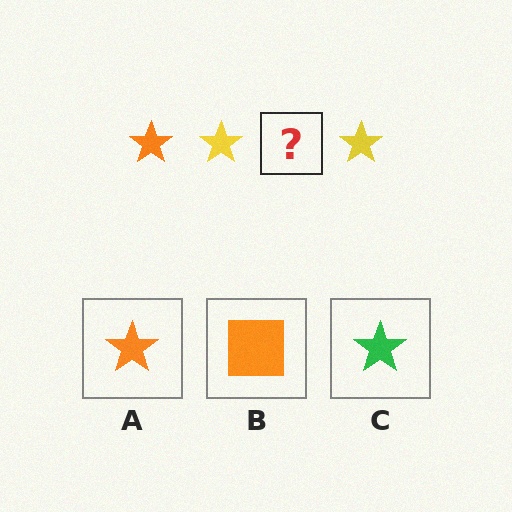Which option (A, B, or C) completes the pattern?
A.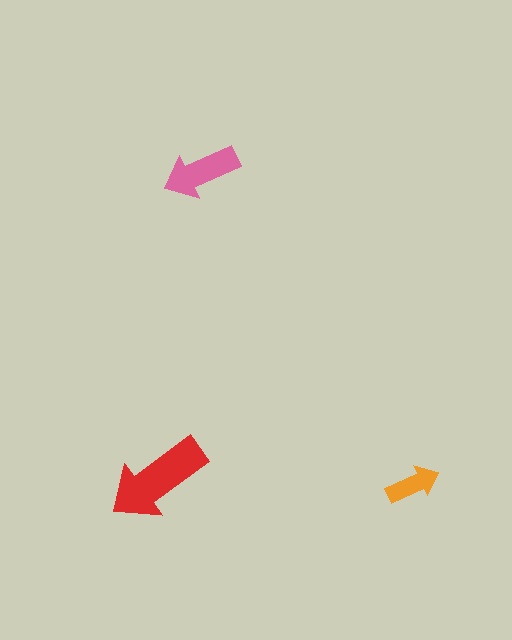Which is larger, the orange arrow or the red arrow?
The red one.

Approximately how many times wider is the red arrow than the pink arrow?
About 1.5 times wider.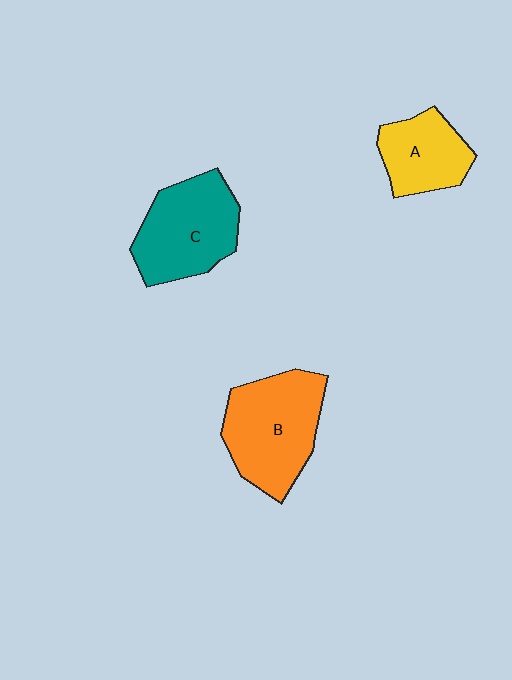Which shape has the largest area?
Shape B (orange).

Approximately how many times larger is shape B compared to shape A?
Approximately 1.6 times.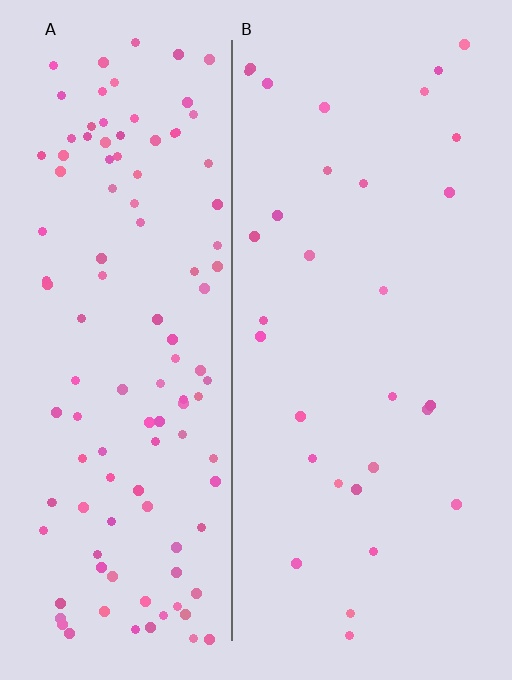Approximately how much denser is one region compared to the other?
Approximately 3.8× — region A over region B.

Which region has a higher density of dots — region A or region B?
A (the left).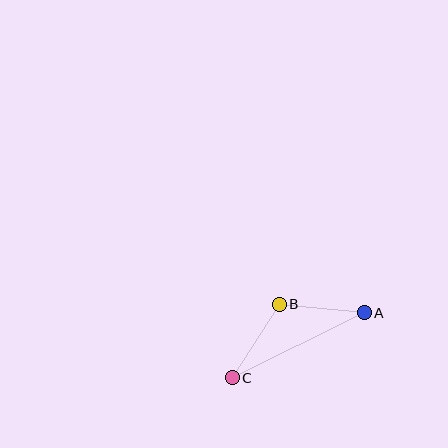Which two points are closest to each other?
Points A and B are closest to each other.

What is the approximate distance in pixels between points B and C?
The distance between B and C is approximately 87 pixels.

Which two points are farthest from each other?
Points A and C are farthest from each other.